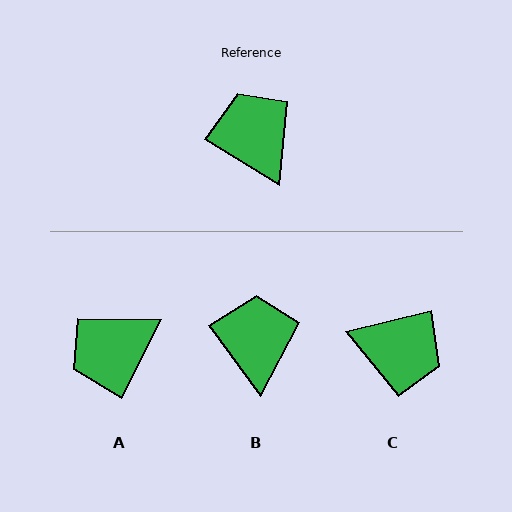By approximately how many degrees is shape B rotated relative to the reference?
Approximately 23 degrees clockwise.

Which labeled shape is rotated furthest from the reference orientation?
C, about 135 degrees away.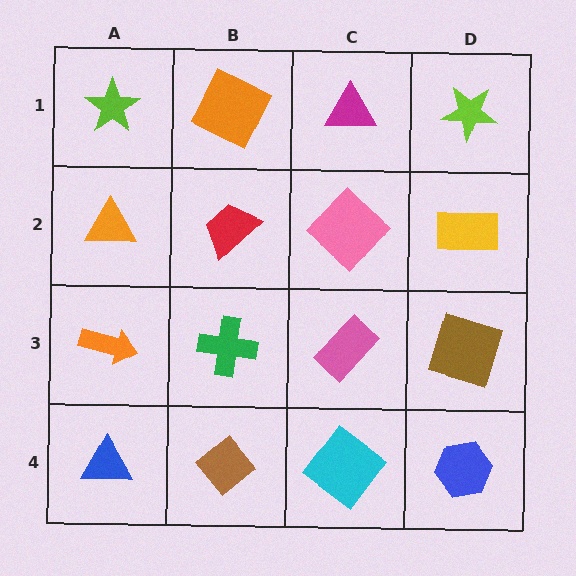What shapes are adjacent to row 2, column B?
An orange square (row 1, column B), a green cross (row 3, column B), an orange triangle (row 2, column A), a pink diamond (row 2, column C).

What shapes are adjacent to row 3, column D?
A yellow rectangle (row 2, column D), a blue hexagon (row 4, column D), a pink rectangle (row 3, column C).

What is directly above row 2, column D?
A lime star.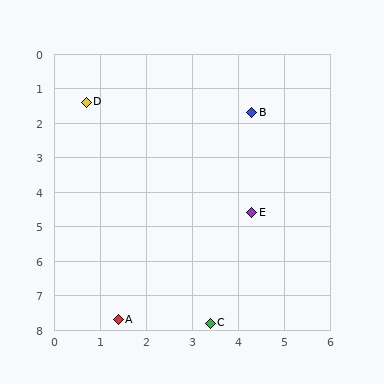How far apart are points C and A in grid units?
Points C and A are about 2.0 grid units apart.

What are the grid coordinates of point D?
Point D is at approximately (0.7, 1.4).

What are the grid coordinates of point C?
Point C is at approximately (3.4, 7.8).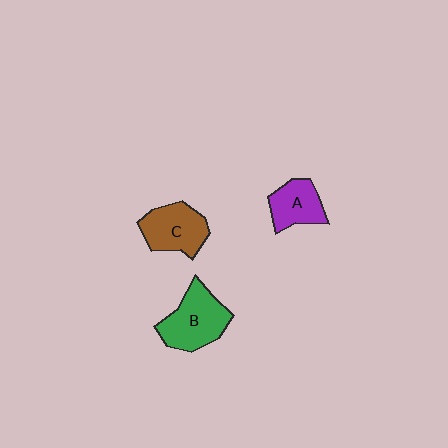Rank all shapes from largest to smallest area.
From largest to smallest: B (green), C (brown), A (purple).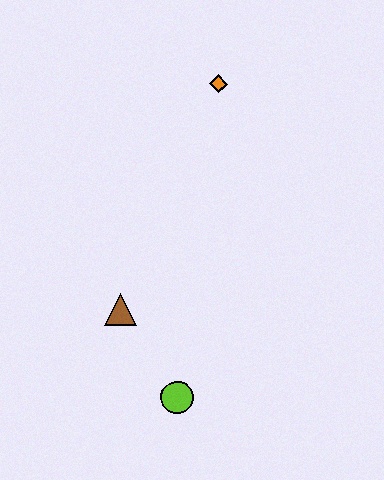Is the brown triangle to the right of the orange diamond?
No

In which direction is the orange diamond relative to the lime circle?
The orange diamond is above the lime circle.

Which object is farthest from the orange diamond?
The lime circle is farthest from the orange diamond.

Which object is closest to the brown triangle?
The lime circle is closest to the brown triangle.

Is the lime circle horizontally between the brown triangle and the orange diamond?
Yes